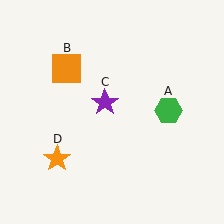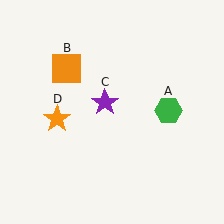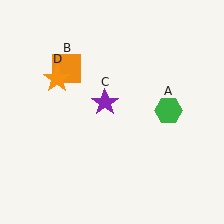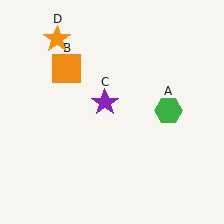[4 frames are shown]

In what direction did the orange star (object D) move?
The orange star (object D) moved up.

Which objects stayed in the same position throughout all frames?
Green hexagon (object A) and orange square (object B) and purple star (object C) remained stationary.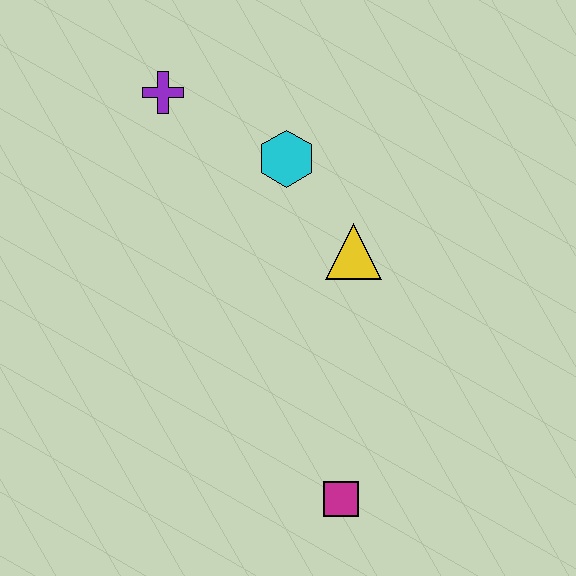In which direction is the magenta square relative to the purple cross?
The magenta square is below the purple cross.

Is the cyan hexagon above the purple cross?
No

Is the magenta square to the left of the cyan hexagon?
No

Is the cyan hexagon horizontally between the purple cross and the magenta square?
Yes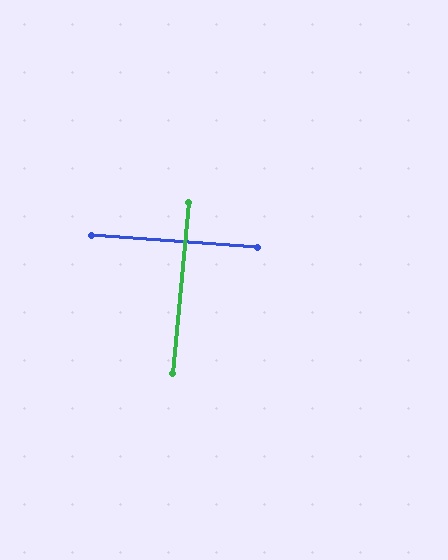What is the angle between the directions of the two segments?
Approximately 89 degrees.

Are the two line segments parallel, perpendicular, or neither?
Perpendicular — they meet at approximately 89°.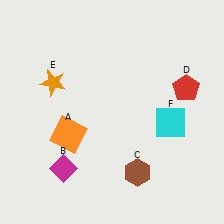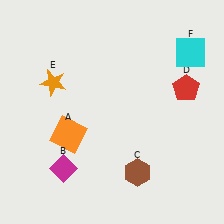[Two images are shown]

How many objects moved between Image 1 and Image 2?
1 object moved between the two images.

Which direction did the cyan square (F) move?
The cyan square (F) moved up.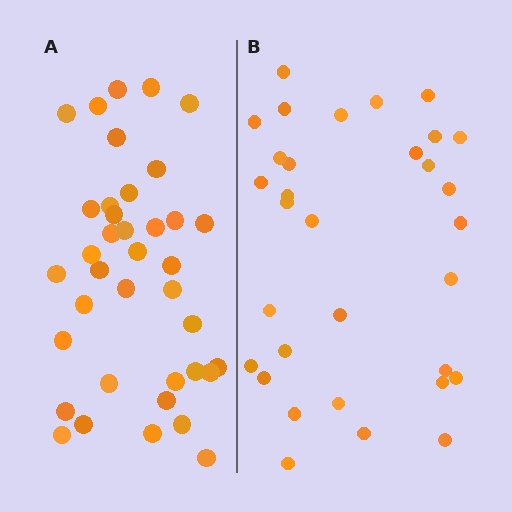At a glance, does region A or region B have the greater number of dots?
Region A (the left region) has more dots.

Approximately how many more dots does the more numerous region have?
Region A has about 6 more dots than region B.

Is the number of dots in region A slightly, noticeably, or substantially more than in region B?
Region A has only slightly more — the two regions are fairly close. The ratio is roughly 1.2 to 1.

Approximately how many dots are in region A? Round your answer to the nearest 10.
About 40 dots. (The exact count is 38, which rounds to 40.)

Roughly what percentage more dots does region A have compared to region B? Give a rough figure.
About 20% more.